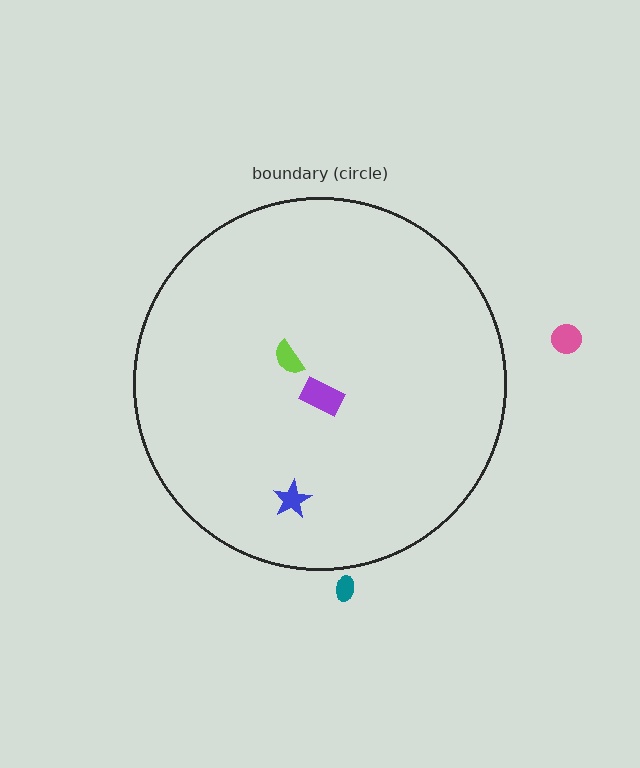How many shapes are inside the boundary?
3 inside, 2 outside.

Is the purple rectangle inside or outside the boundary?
Inside.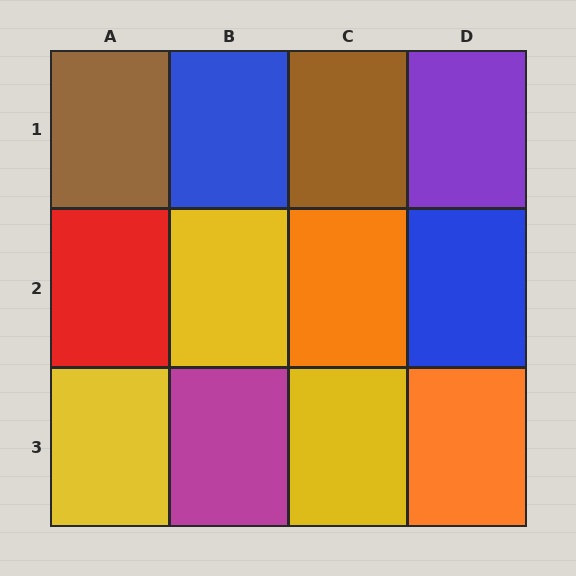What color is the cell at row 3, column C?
Yellow.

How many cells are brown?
2 cells are brown.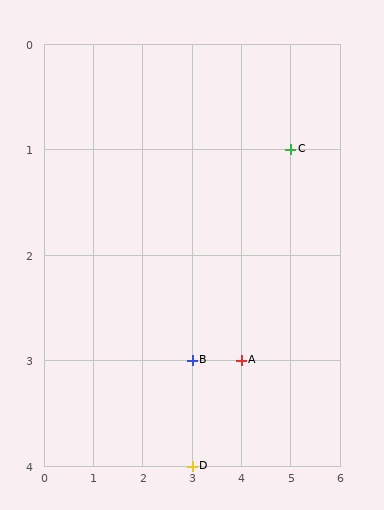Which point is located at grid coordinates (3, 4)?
Point D is at (3, 4).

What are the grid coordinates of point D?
Point D is at grid coordinates (3, 4).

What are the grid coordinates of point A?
Point A is at grid coordinates (4, 3).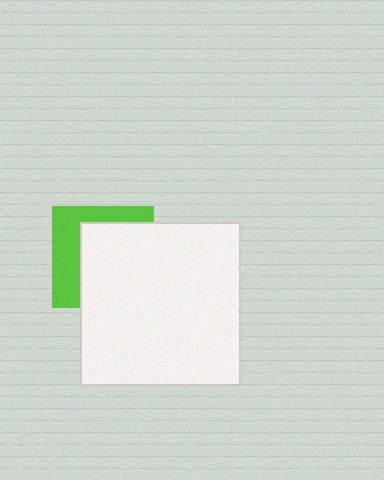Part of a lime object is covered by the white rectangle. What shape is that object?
It is a square.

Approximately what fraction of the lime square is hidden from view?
Roughly 61% of the lime square is hidden behind the white rectangle.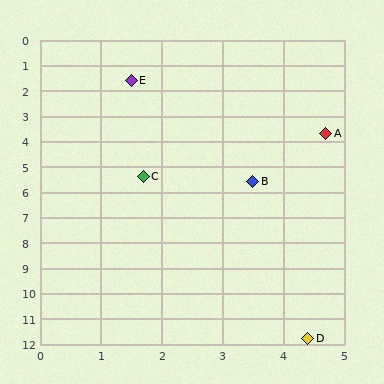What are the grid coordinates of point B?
Point B is at approximately (3.5, 5.6).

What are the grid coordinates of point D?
Point D is at approximately (4.4, 11.8).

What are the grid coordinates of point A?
Point A is at approximately (4.7, 3.7).